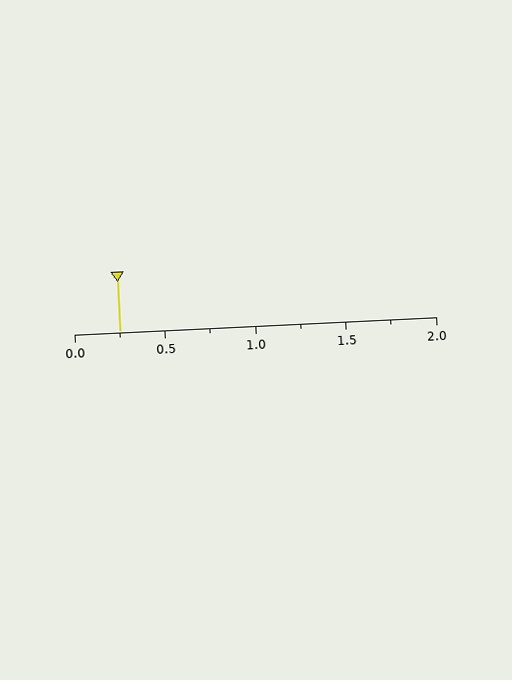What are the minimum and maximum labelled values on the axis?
The axis runs from 0.0 to 2.0.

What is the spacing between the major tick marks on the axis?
The major ticks are spaced 0.5 apart.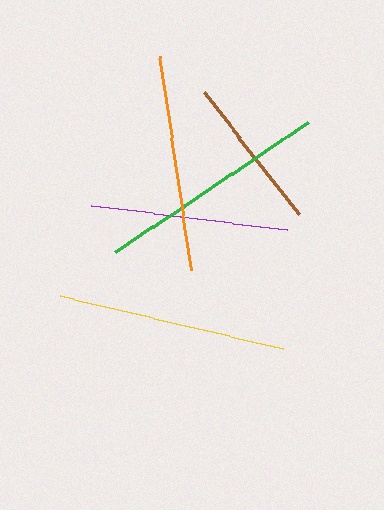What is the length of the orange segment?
The orange segment is approximately 217 pixels long.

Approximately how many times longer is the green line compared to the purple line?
The green line is approximately 1.2 times the length of the purple line.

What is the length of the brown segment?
The brown segment is approximately 154 pixels long.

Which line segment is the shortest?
The brown line is the shortest at approximately 154 pixels.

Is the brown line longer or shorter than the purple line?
The purple line is longer than the brown line.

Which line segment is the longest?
The green line is the longest at approximately 233 pixels.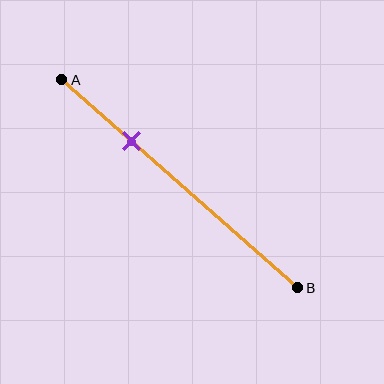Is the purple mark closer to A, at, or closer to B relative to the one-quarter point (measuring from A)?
The purple mark is closer to point B than the one-quarter point of segment AB.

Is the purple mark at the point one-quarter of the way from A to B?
No, the mark is at about 30% from A, not at the 25% one-quarter point.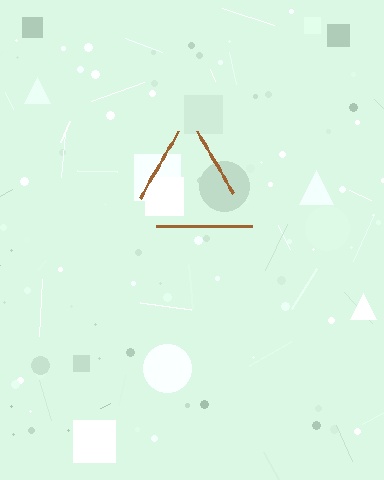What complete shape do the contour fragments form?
The contour fragments form a triangle.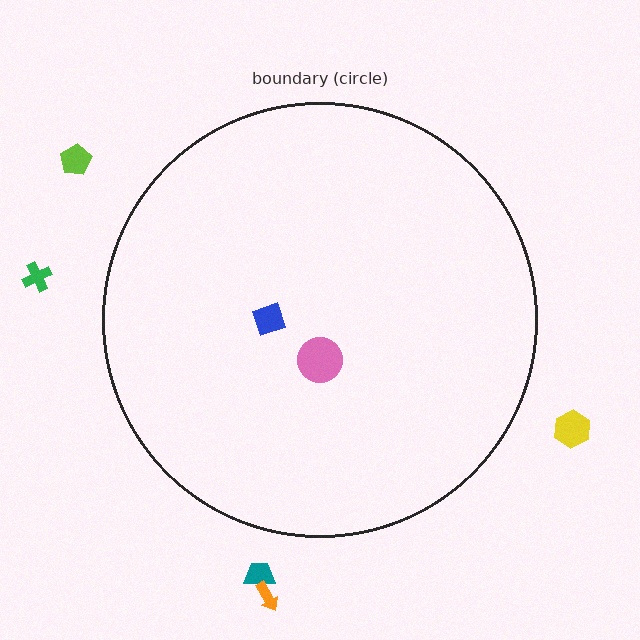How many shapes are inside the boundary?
2 inside, 5 outside.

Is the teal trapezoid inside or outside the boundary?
Outside.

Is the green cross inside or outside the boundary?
Outside.